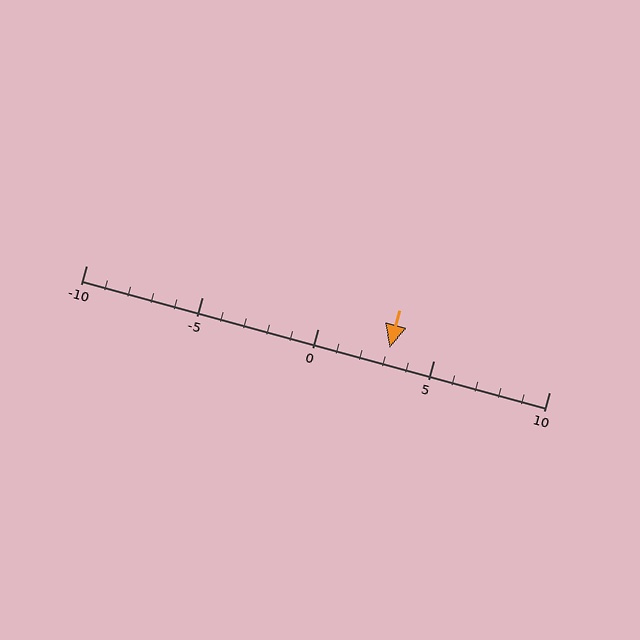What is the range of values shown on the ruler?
The ruler shows values from -10 to 10.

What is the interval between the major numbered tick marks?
The major tick marks are spaced 5 units apart.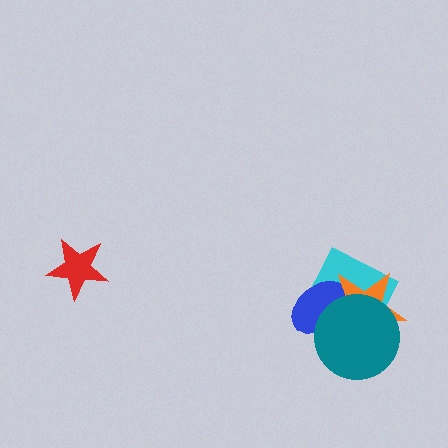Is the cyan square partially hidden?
Yes, it is partially covered by another shape.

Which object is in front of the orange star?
The teal circle is in front of the orange star.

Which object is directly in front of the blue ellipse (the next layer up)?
The orange star is directly in front of the blue ellipse.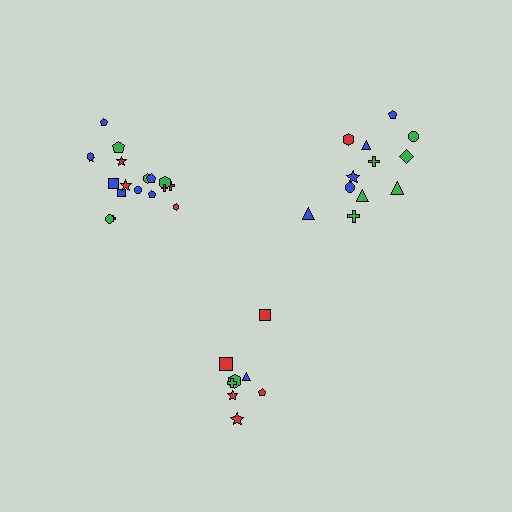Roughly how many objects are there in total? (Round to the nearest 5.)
Roughly 40 objects in total.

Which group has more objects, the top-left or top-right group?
The top-left group.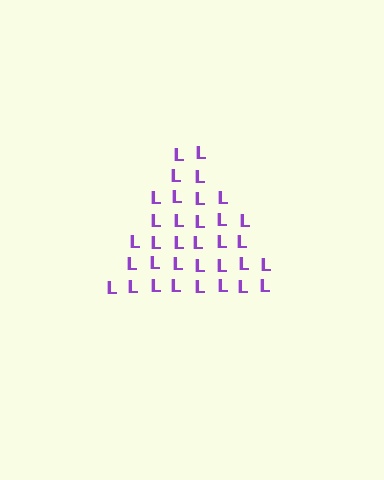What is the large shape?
The large shape is a triangle.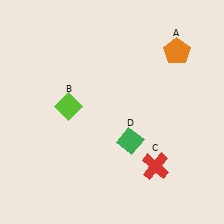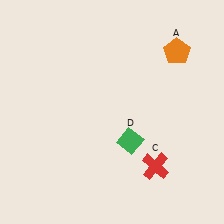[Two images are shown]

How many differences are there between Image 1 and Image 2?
There is 1 difference between the two images.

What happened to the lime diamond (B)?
The lime diamond (B) was removed in Image 2. It was in the top-left area of Image 1.